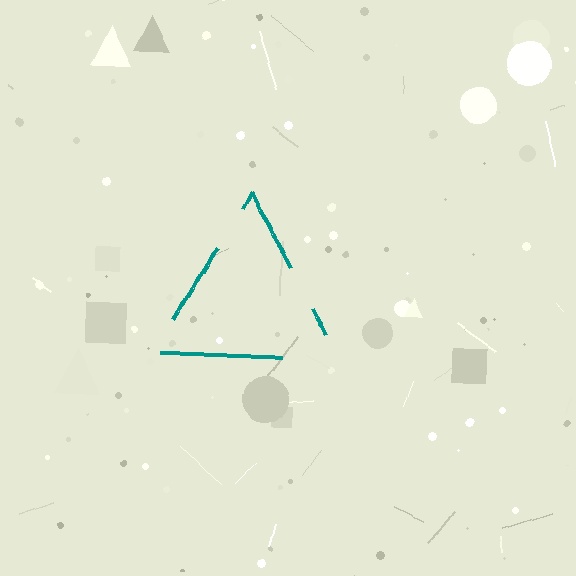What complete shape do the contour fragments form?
The contour fragments form a triangle.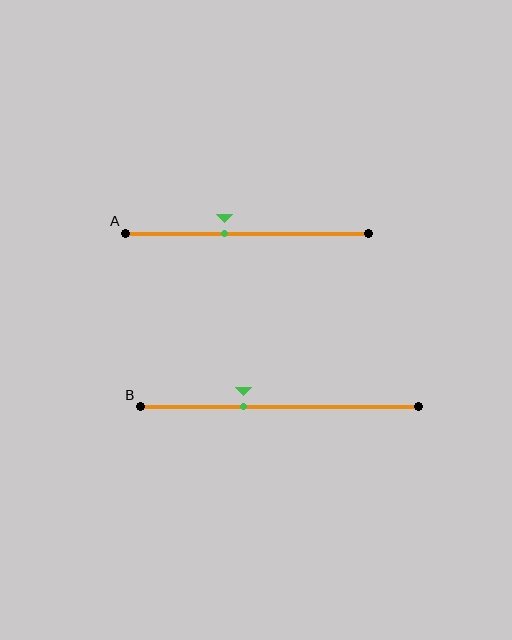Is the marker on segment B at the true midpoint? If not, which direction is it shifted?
No, the marker on segment B is shifted to the left by about 13% of the segment length.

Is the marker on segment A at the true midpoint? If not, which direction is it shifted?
No, the marker on segment A is shifted to the left by about 9% of the segment length.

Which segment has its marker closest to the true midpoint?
Segment A has its marker closest to the true midpoint.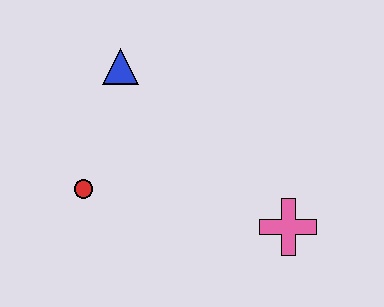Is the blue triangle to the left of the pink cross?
Yes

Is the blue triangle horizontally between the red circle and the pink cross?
Yes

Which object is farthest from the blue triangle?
The pink cross is farthest from the blue triangle.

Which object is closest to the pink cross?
The red circle is closest to the pink cross.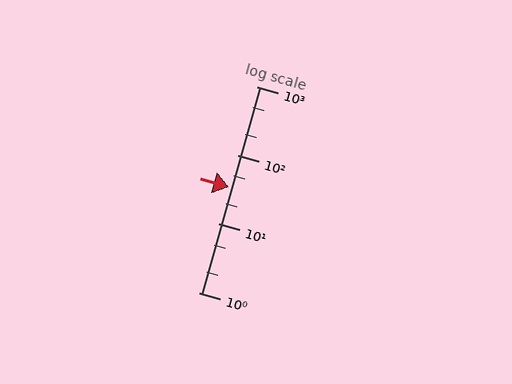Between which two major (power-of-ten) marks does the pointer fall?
The pointer is between 10 and 100.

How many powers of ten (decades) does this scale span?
The scale spans 3 decades, from 1 to 1000.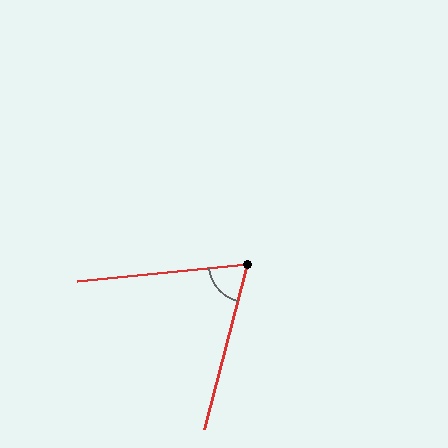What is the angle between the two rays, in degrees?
Approximately 70 degrees.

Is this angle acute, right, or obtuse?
It is acute.